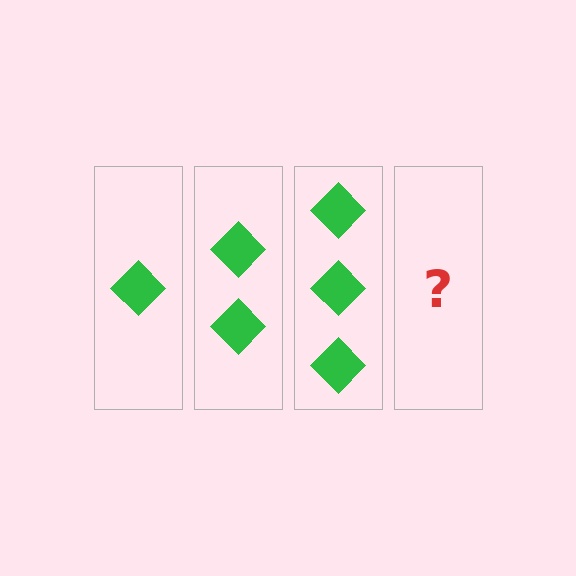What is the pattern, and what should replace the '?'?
The pattern is that each step adds one more diamond. The '?' should be 4 diamonds.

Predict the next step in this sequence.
The next step is 4 diamonds.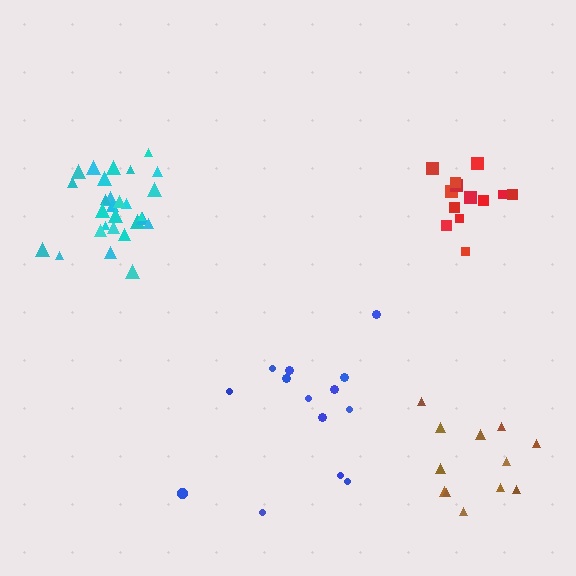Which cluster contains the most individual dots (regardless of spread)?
Cyan (28).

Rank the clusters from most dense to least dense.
cyan, red, blue, brown.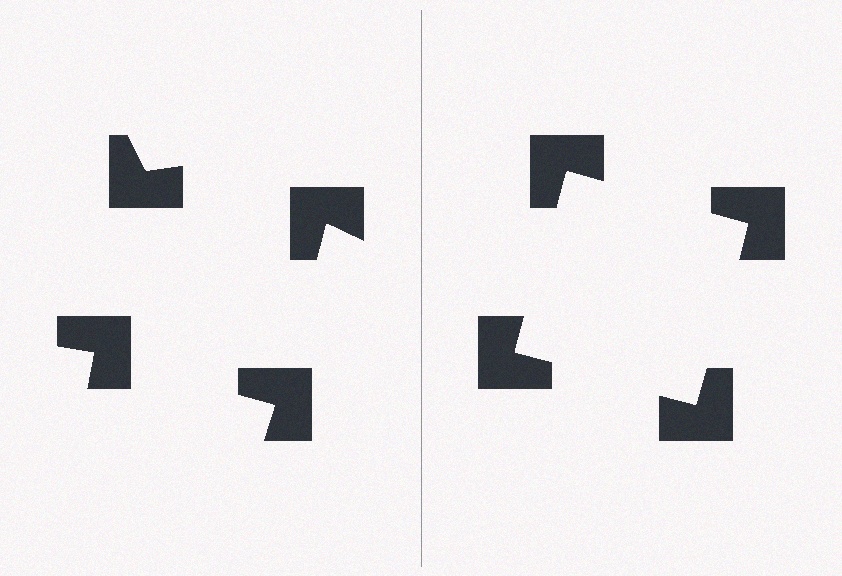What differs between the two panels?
The notched squares are positioned identically on both sides; only the wedge orientations differ. On the right they align to a square; on the left they are misaligned.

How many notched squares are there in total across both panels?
8 — 4 on each side.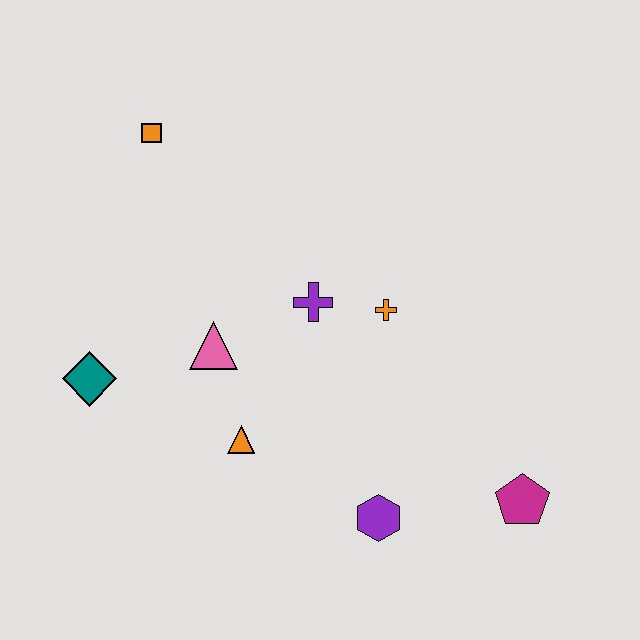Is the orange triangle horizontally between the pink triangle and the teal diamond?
No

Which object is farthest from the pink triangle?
The magenta pentagon is farthest from the pink triangle.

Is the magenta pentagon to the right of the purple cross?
Yes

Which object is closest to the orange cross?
The purple cross is closest to the orange cross.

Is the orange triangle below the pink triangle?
Yes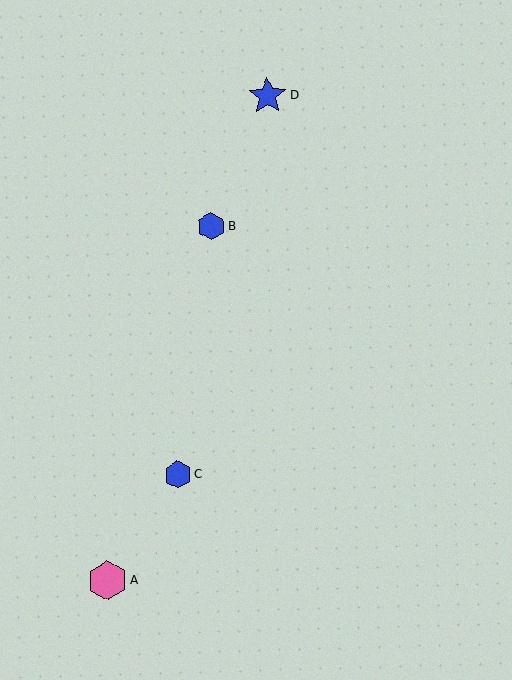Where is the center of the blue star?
The center of the blue star is at (268, 96).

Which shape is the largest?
The pink hexagon (labeled A) is the largest.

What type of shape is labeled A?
Shape A is a pink hexagon.